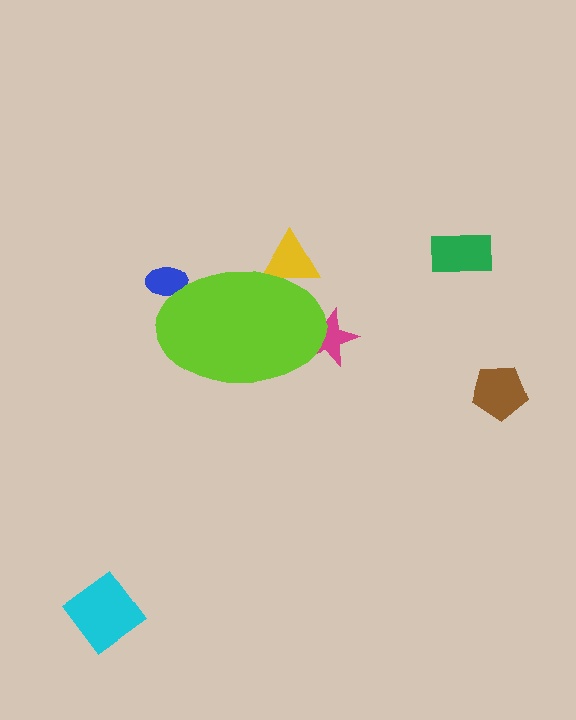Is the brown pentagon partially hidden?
No, the brown pentagon is fully visible.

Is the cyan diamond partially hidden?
No, the cyan diamond is fully visible.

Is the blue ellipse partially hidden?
Yes, the blue ellipse is partially hidden behind the lime ellipse.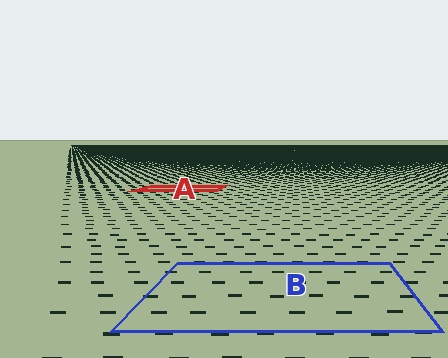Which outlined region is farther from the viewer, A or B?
Region A is farther from the viewer — the texture elements inside it appear smaller and more densely packed.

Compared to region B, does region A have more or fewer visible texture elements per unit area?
Region A has more texture elements per unit area — they are packed more densely because it is farther away.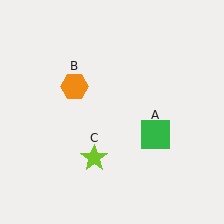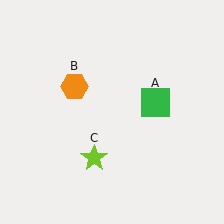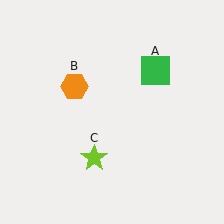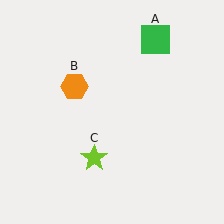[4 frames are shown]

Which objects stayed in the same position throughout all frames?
Orange hexagon (object B) and lime star (object C) remained stationary.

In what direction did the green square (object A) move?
The green square (object A) moved up.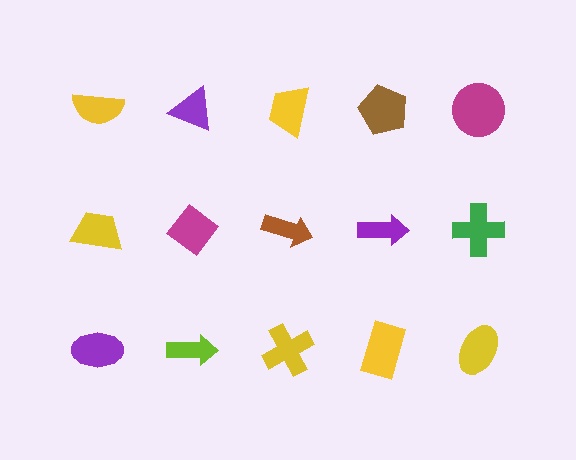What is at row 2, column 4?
A purple arrow.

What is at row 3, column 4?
A yellow rectangle.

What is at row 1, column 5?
A magenta circle.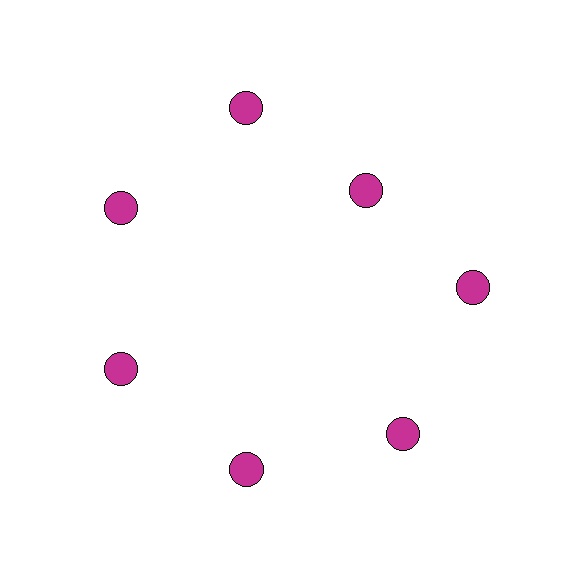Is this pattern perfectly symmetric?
No. The 7 magenta circles are arranged in a ring, but one element near the 1 o'clock position is pulled inward toward the center, breaking the 7-fold rotational symmetry.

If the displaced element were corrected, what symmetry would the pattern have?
It would have 7-fold rotational symmetry — the pattern would map onto itself every 51 degrees.